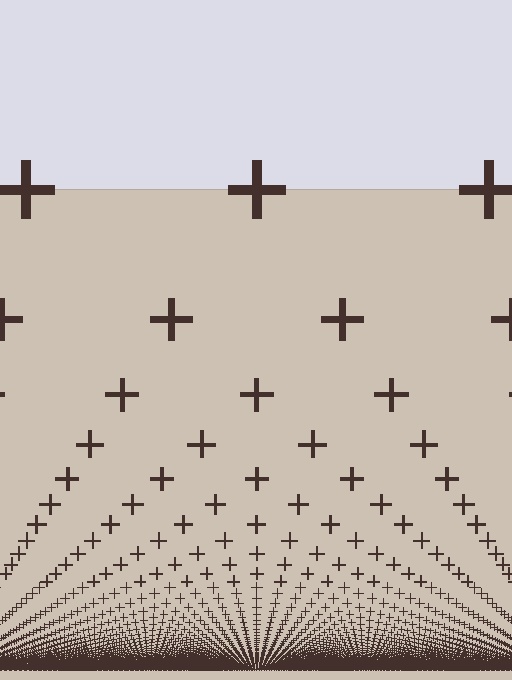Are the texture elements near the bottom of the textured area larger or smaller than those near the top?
Smaller. The gradient is inverted — elements near the bottom are smaller and denser.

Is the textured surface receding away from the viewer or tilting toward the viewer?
The surface appears to tilt toward the viewer. Texture elements get larger and sparser toward the top.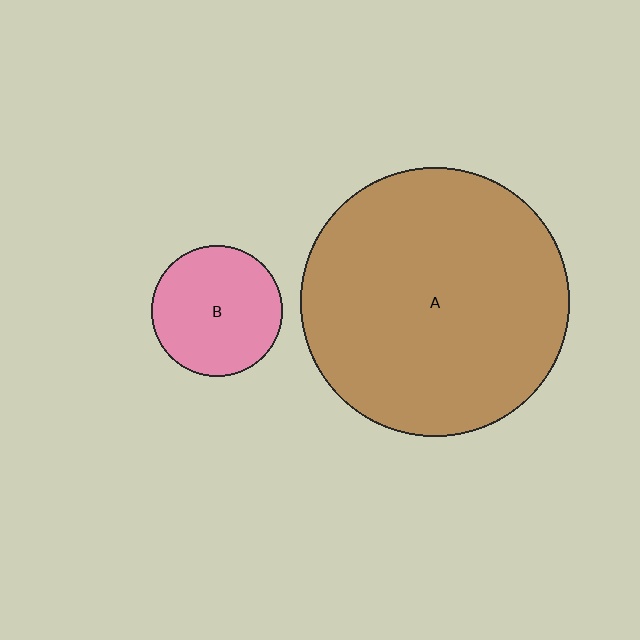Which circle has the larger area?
Circle A (brown).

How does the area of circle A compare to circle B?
Approximately 4.2 times.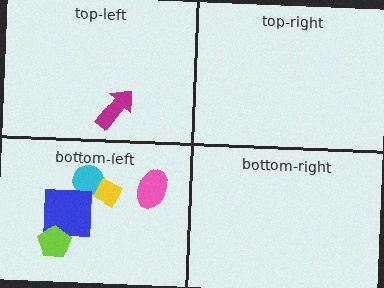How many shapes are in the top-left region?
1.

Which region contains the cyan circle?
The bottom-left region.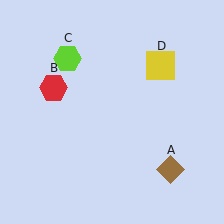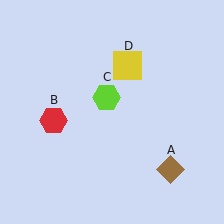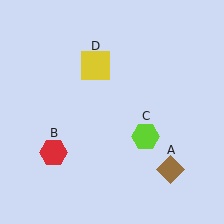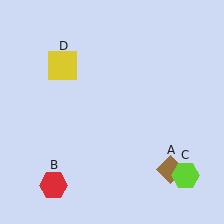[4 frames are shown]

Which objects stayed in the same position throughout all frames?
Brown diamond (object A) remained stationary.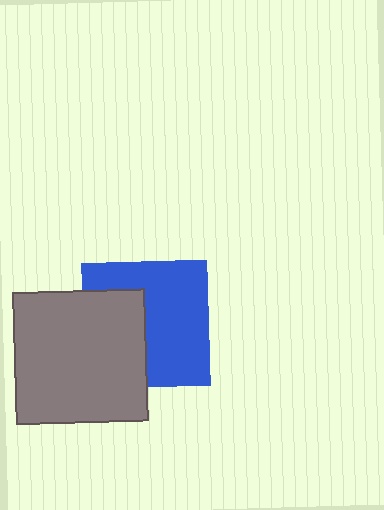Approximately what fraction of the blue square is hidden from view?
Roughly 38% of the blue square is hidden behind the gray square.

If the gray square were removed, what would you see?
You would see the complete blue square.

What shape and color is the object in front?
The object in front is a gray square.